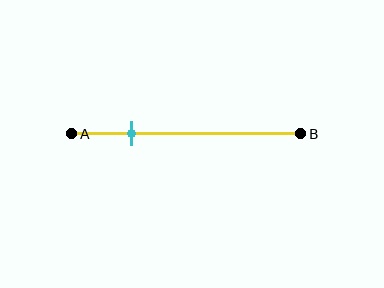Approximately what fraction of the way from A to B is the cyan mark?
The cyan mark is approximately 25% of the way from A to B.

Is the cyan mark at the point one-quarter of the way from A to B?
Yes, the mark is approximately at the one-quarter point.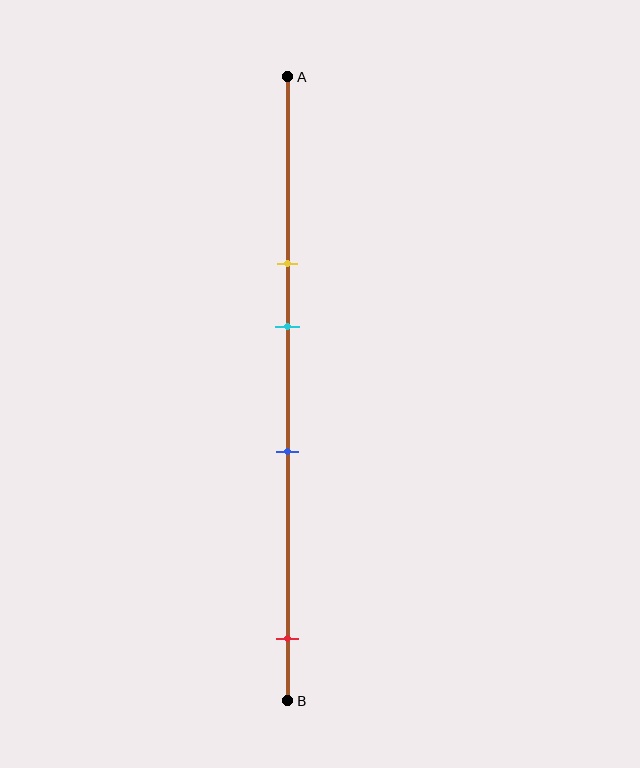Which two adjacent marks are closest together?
The yellow and cyan marks are the closest adjacent pair.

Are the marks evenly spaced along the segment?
No, the marks are not evenly spaced.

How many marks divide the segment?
There are 4 marks dividing the segment.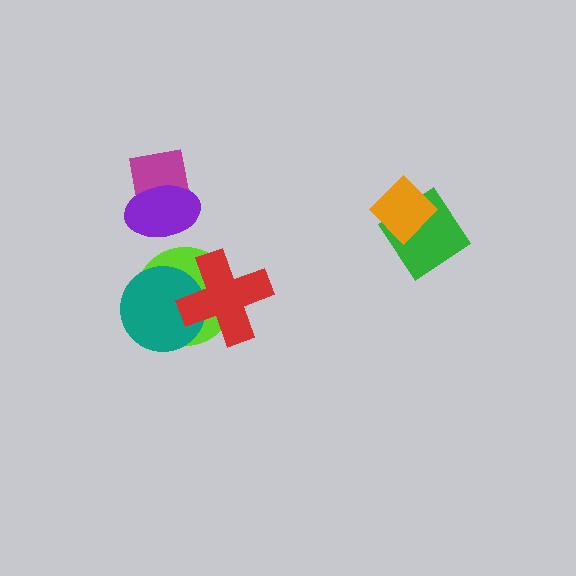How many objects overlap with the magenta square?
1 object overlaps with the magenta square.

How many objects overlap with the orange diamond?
1 object overlaps with the orange diamond.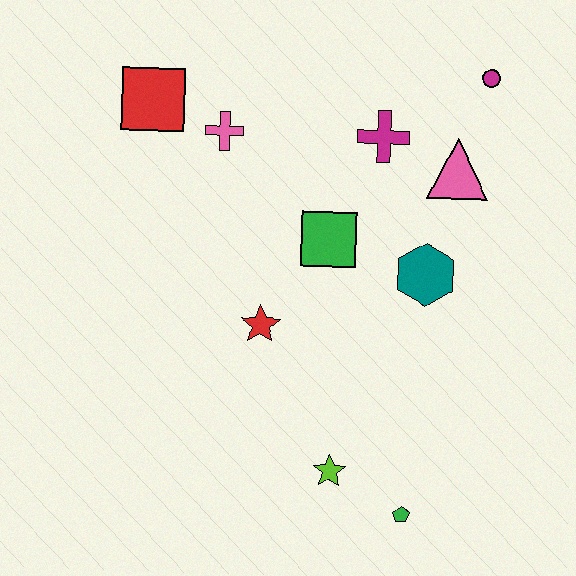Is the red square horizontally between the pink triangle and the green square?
No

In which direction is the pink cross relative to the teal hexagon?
The pink cross is to the left of the teal hexagon.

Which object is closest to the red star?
The green square is closest to the red star.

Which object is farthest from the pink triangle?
The green pentagon is farthest from the pink triangle.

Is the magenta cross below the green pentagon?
No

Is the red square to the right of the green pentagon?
No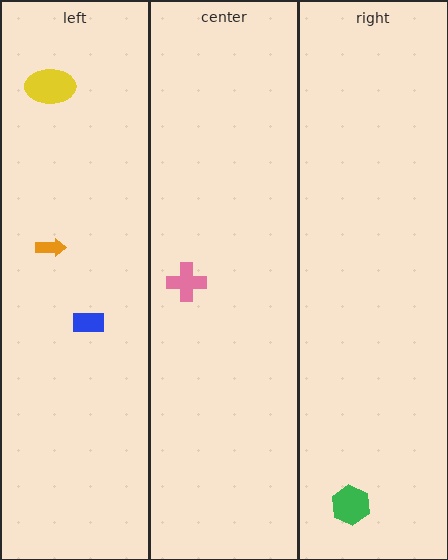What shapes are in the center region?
The pink cross.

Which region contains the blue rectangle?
The left region.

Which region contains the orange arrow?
The left region.